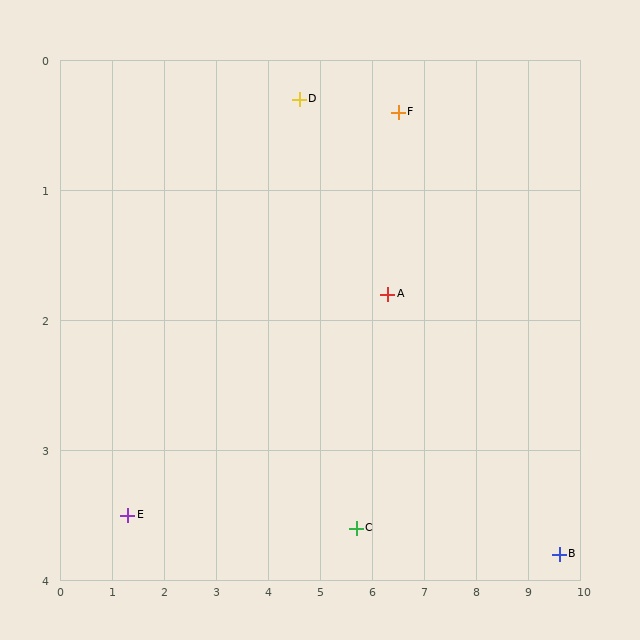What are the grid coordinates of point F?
Point F is at approximately (6.5, 0.4).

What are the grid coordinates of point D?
Point D is at approximately (4.6, 0.3).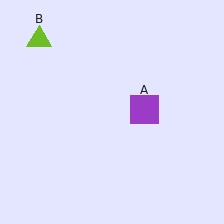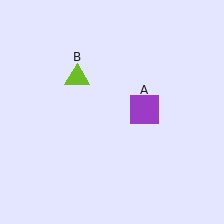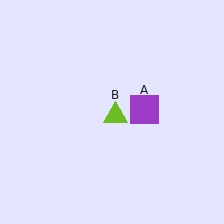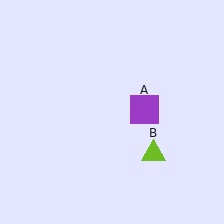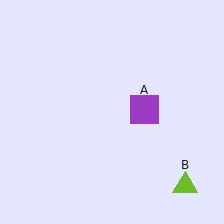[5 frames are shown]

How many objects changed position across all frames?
1 object changed position: lime triangle (object B).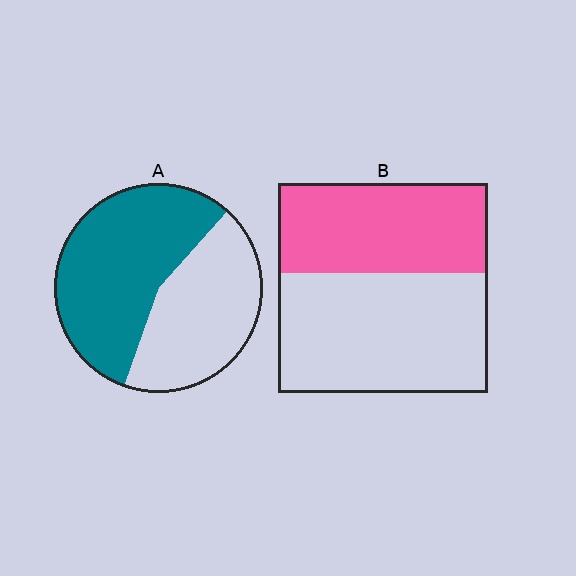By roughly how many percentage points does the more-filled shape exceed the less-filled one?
By roughly 15 percentage points (A over B).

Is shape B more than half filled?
No.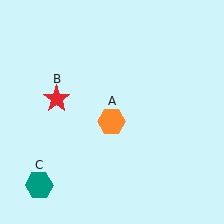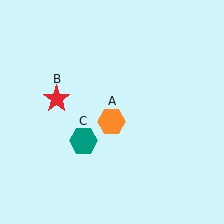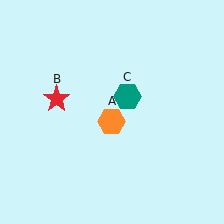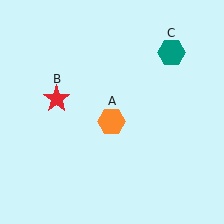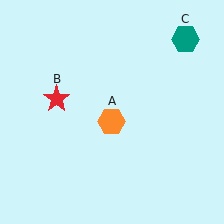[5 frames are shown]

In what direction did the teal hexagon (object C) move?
The teal hexagon (object C) moved up and to the right.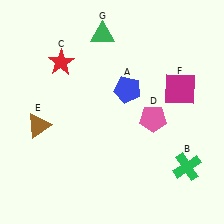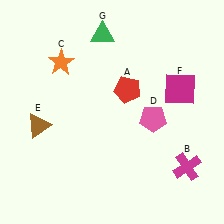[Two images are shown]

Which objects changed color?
A changed from blue to red. B changed from green to magenta. C changed from red to orange.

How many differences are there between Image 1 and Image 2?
There are 3 differences between the two images.